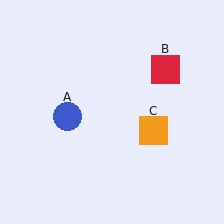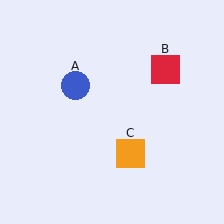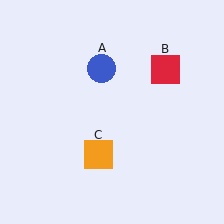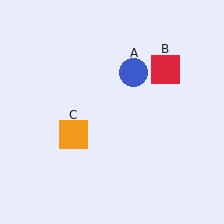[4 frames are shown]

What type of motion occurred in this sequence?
The blue circle (object A), orange square (object C) rotated clockwise around the center of the scene.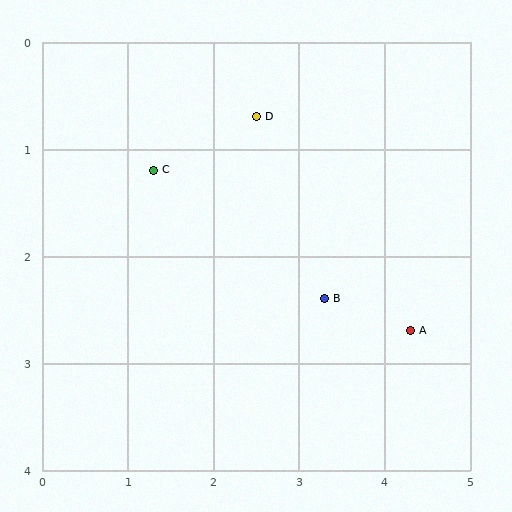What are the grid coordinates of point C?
Point C is at approximately (1.3, 1.2).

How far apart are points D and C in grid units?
Points D and C are about 1.3 grid units apart.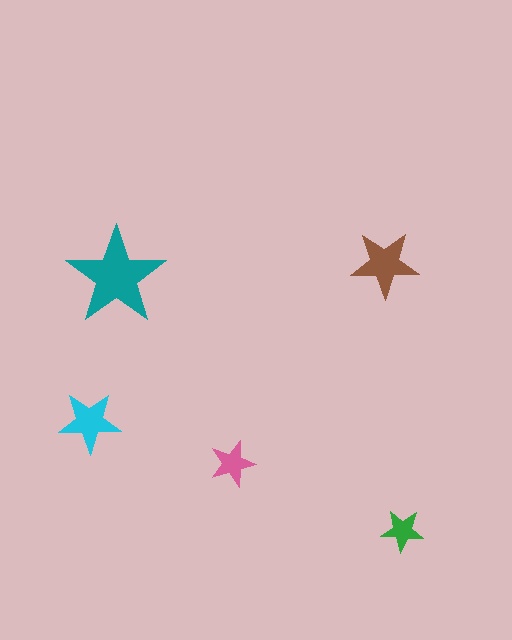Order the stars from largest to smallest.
the teal one, the brown one, the cyan one, the pink one, the green one.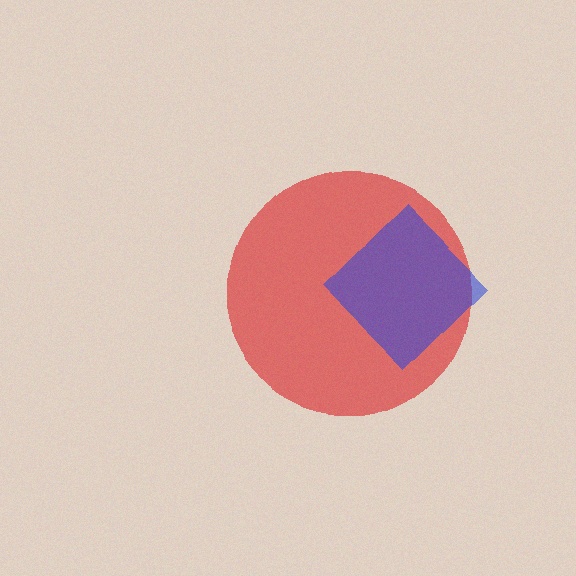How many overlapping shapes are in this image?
There are 2 overlapping shapes in the image.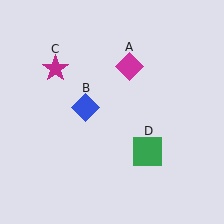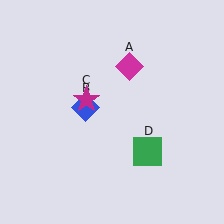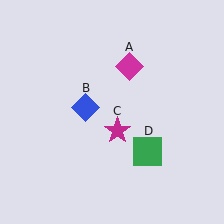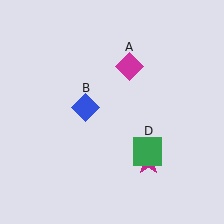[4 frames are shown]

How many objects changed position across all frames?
1 object changed position: magenta star (object C).